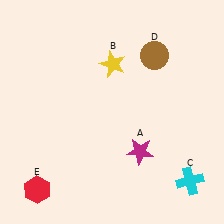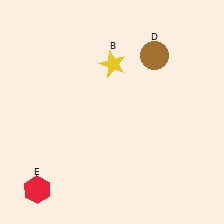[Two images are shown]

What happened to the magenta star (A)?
The magenta star (A) was removed in Image 2. It was in the bottom-right area of Image 1.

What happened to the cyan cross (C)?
The cyan cross (C) was removed in Image 2. It was in the bottom-right area of Image 1.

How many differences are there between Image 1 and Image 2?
There are 2 differences between the two images.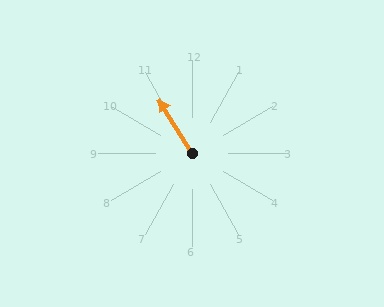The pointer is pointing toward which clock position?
Roughly 11 o'clock.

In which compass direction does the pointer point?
Northwest.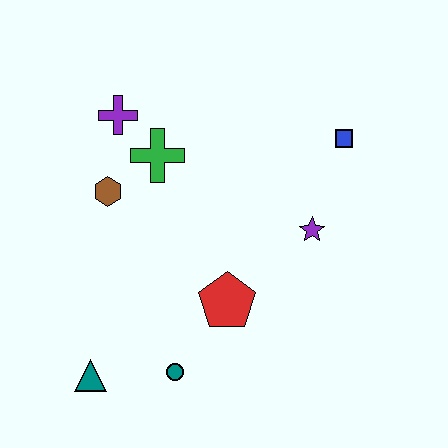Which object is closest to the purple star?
The blue square is closest to the purple star.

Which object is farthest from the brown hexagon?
The blue square is farthest from the brown hexagon.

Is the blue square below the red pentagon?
No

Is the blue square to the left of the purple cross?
No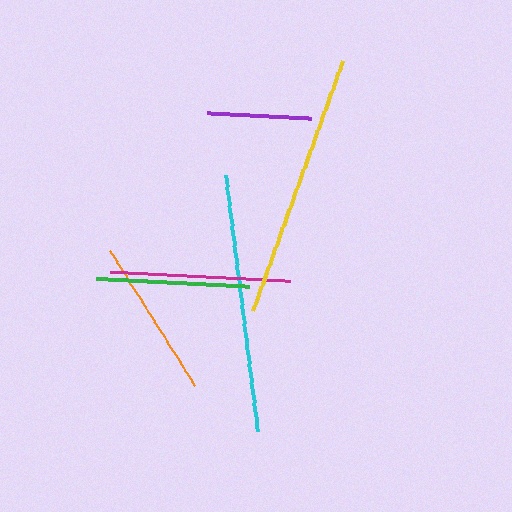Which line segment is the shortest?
The purple line is the shortest at approximately 103 pixels.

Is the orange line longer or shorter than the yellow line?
The yellow line is longer than the orange line.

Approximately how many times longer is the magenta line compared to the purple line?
The magenta line is approximately 1.7 times the length of the purple line.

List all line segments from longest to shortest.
From longest to shortest: yellow, cyan, magenta, orange, green, purple.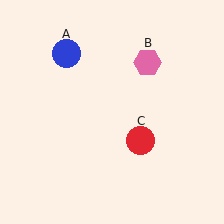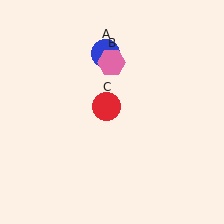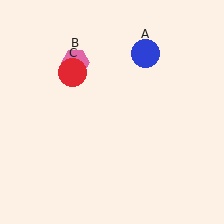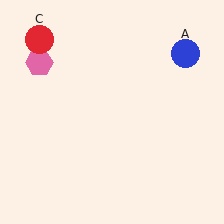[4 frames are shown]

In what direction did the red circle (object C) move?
The red circle (object C) moved up and to the left.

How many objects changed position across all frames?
3 objects changed position: blue circle (object A), pink hexagon (object B), red circle (object C).